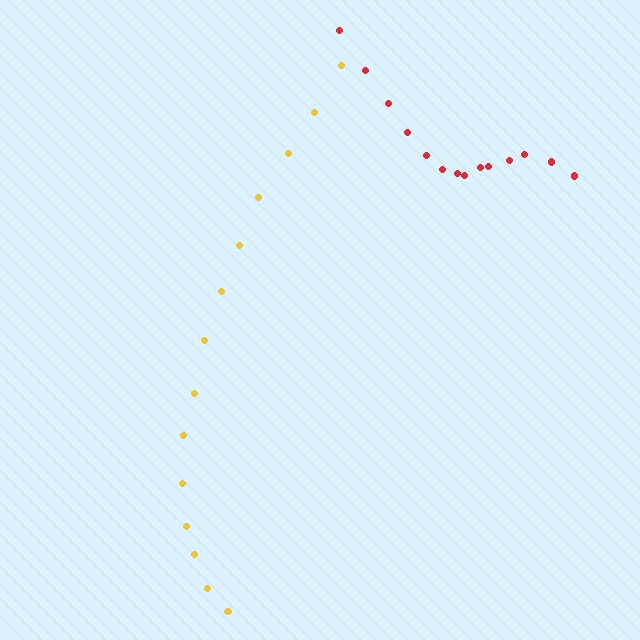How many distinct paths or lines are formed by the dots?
There are 2 distinct paths.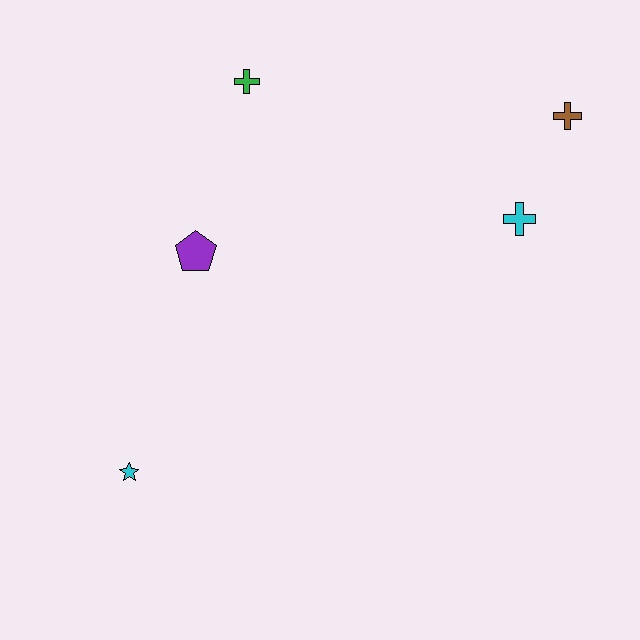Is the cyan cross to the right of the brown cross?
No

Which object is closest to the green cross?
The purple pentagon is closest to the green cross.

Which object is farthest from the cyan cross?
The cyan star is farthest from the cyan cross.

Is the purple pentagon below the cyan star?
No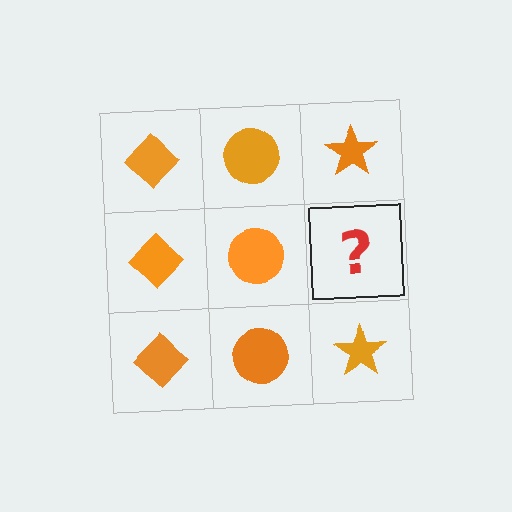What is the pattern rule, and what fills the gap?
The rule is that each column has a consistent shape. The gap should be filled with an orange star.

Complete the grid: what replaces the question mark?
The question mark should be replaced with an orange star.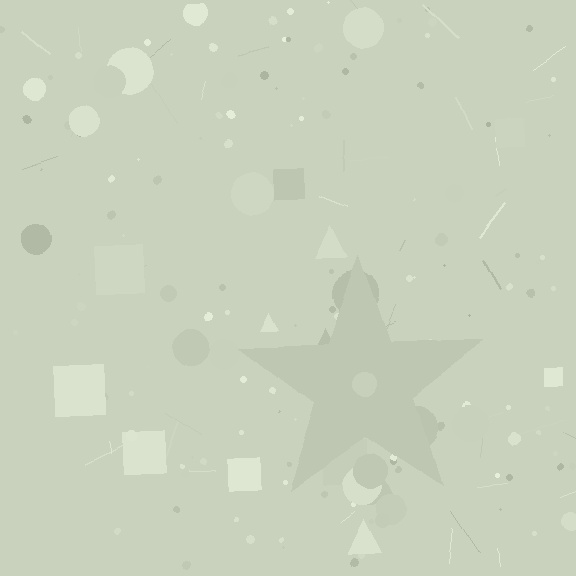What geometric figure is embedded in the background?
A star is embedded in the background.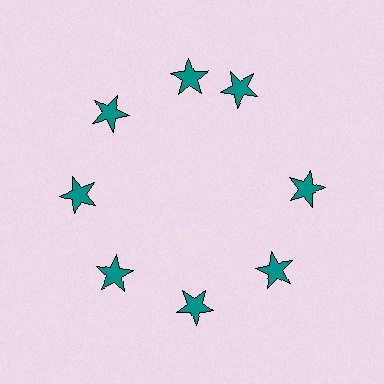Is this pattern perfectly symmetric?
No. The 8 teal stars are arranged in a ring, but one element near the 2 o'clock position is rotated out of alignment along the ring, breaking the 8-fold rotational symmetry.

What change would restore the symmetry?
The symmetry would be restored by rotating it back into even spacing with its neighbors so that all 8 stars sit at equal angles and equal distance from the center.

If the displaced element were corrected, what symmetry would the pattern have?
It would have 8-fold rotational symmetry — the pattern would map onto itself every 45 degrees.